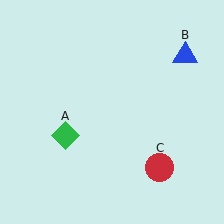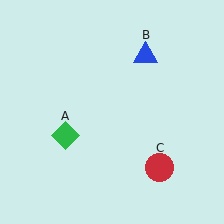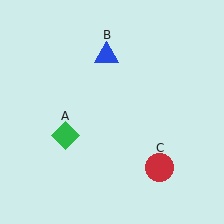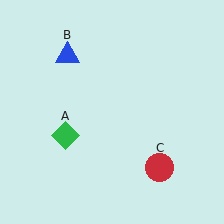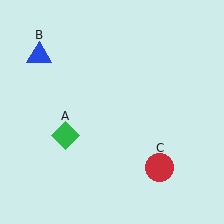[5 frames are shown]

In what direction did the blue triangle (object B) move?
The blue triangle (object B) moved left.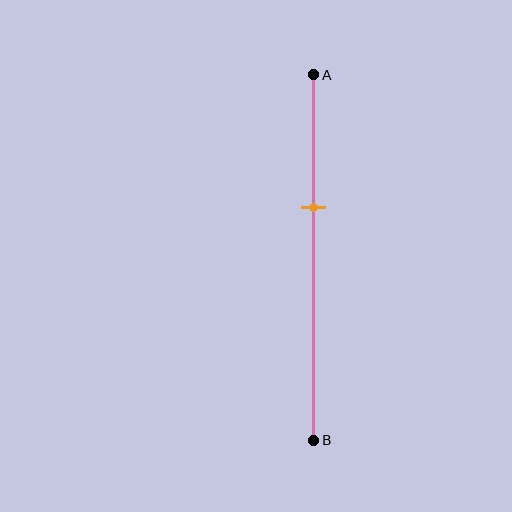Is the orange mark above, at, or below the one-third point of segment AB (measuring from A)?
The orange mark is below the one-third point of segment AB.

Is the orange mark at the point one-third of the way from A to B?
No, the mark is at about 35% from A, not at the 33% one-third point.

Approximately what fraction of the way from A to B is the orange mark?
The orange mark is approximately 35% of the way from A to B.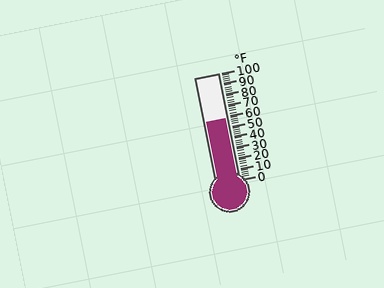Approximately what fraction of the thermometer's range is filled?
The thermometer is filled to approximately 60% of its range.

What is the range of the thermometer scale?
The thermometer scale ranges from 0°F to 100°F.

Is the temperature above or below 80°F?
The temperature is below 80°F.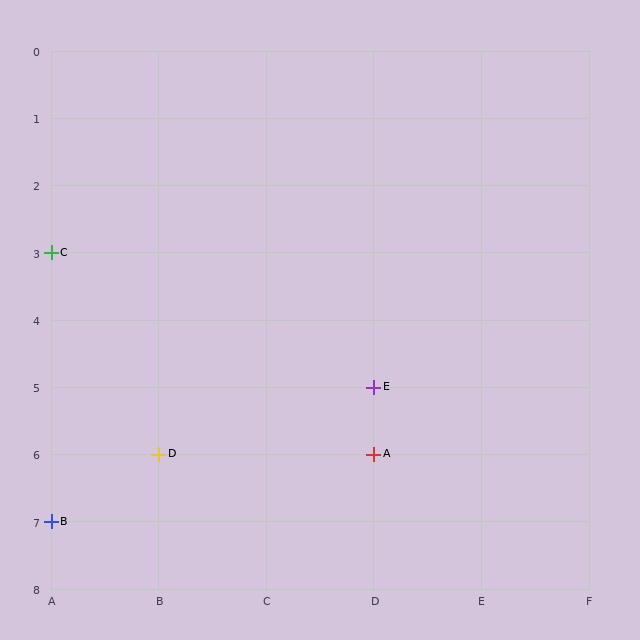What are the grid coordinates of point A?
Point A is at grid coordinates (D, 6).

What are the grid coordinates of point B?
Point B is at grid coordinates (A, 7).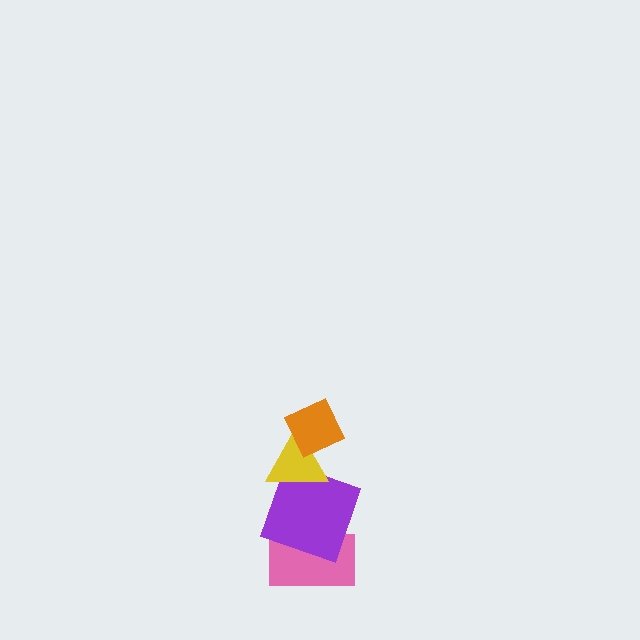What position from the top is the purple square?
The purple square is 3rd from the top.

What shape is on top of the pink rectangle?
The purple square is on top of the pink rectangle.